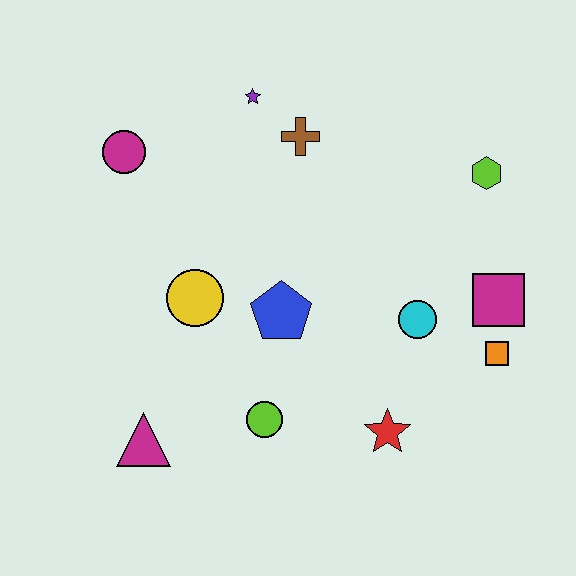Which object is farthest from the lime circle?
The lime hexagon is farthest from the lime circle.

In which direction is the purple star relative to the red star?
The purple star is above the red star.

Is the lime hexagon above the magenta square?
Yes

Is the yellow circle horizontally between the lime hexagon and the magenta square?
No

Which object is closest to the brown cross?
The purple star is closest to the brown cross.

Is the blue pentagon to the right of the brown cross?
No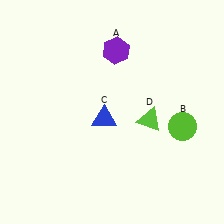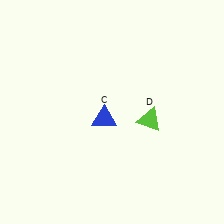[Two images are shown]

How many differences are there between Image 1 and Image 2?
There are 2 differences between the two images.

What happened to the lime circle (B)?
The lime circle (B) was removed in Image 2. It was in the bottom-right area of Image 1.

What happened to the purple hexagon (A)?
The purple hexagon (A) was removed in Image 2. It was in the top-right area of Image 1.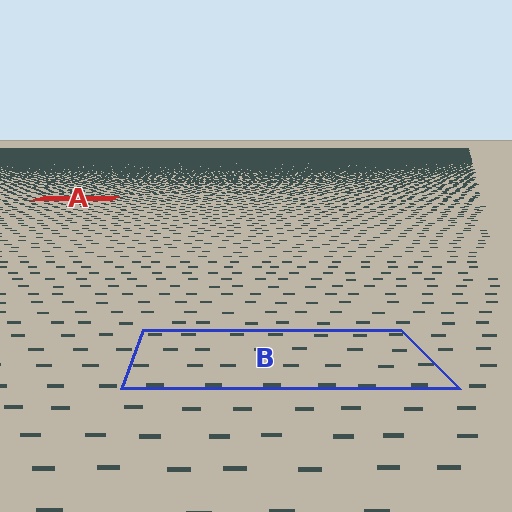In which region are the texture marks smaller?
The texture marks are smaller in region A, because it is farther away.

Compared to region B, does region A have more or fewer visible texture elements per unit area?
Region A has more texture elements per unit area — they are packed more densely because it is farther away.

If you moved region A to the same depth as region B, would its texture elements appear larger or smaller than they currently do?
They would appear larger. At a closer depth, the same texture elements are projected at a bigger on-screen size.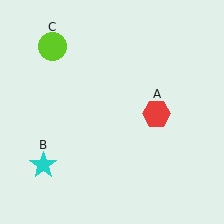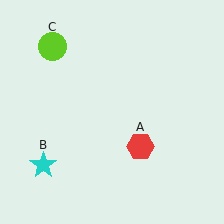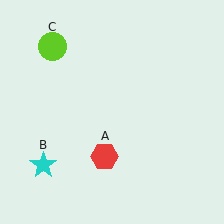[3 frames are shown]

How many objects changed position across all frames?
1 object changed position: red hexagon (object A).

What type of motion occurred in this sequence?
The red hexagon (object A) rotated clockwise around the center of the scene.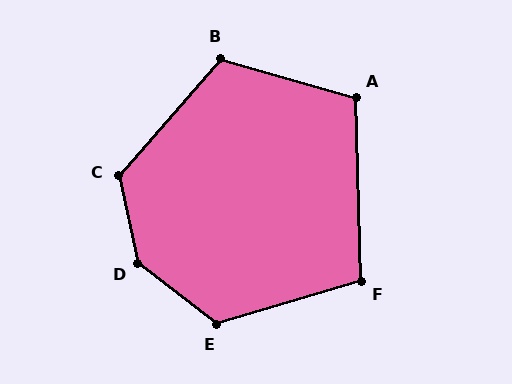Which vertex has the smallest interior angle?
F, at approximately 105 degrees.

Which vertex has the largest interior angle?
D, at approximately 140 degrees.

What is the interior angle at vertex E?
Approximately 126 degrees (obtuse).